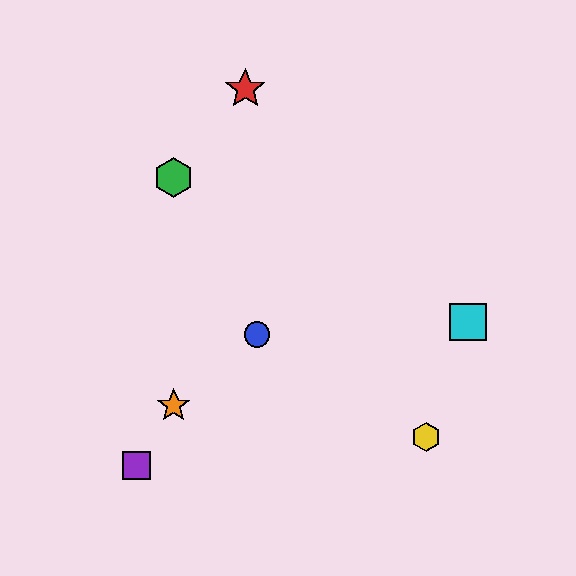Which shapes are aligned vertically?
The green hexagon, the orange star are aligned vertically.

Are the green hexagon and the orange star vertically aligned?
Yes, both are at x≈174.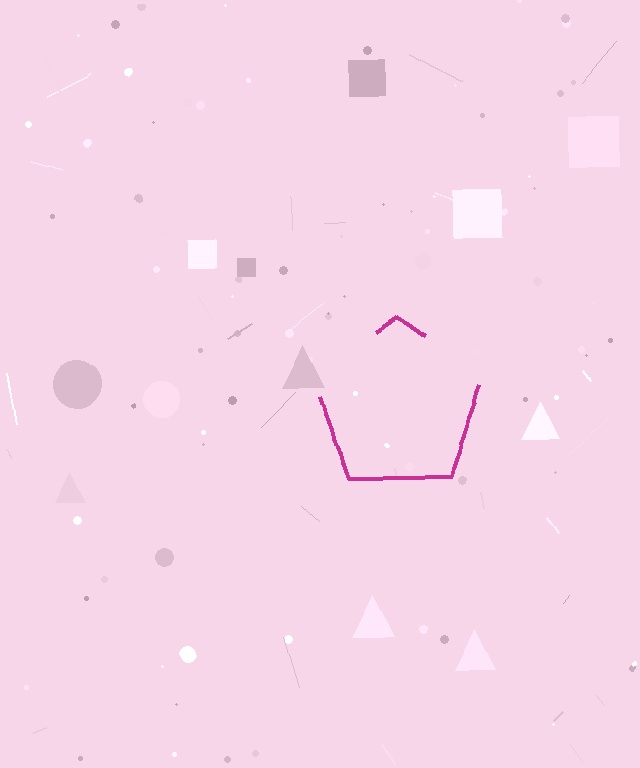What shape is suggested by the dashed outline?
The dashed outline suggests a pentagon.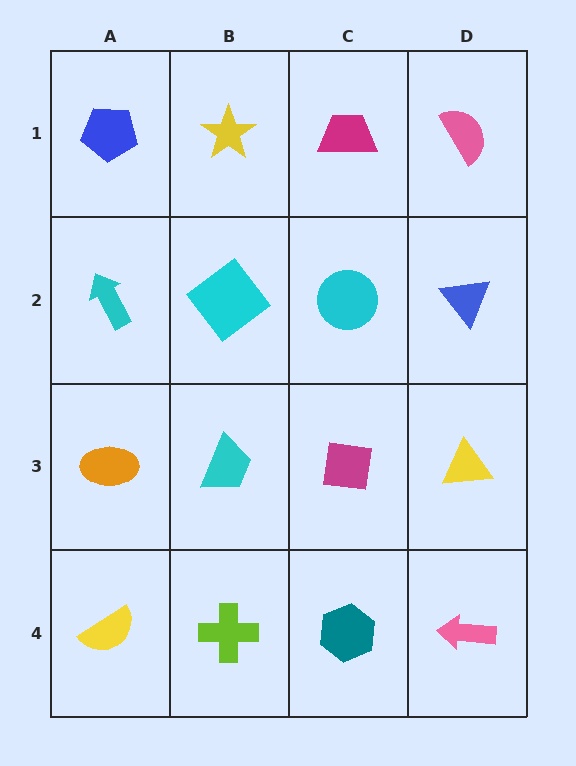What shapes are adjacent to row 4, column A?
An orange ellipse (row 3, column A), a lime cross (row 4, column B).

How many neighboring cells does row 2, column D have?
3.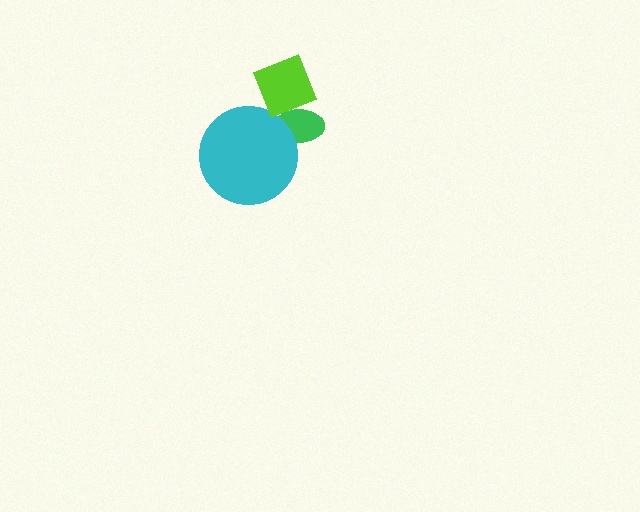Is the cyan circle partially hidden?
No, no other shape covers it.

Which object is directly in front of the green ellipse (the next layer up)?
The cyan circle is directly in front of the green ellipse.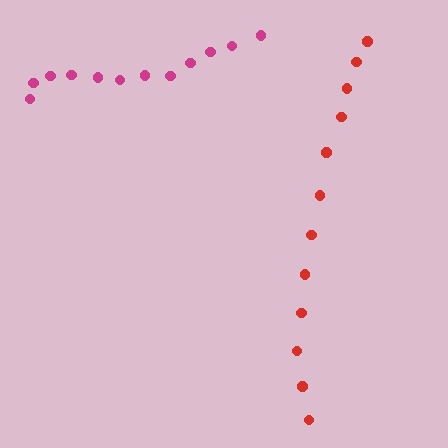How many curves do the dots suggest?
There are 2 distinct paths.